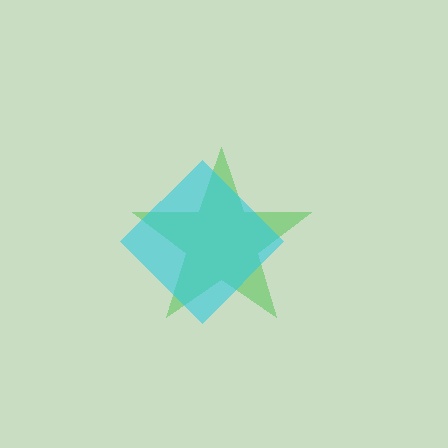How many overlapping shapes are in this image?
There are 2 overlapping shapes in the image.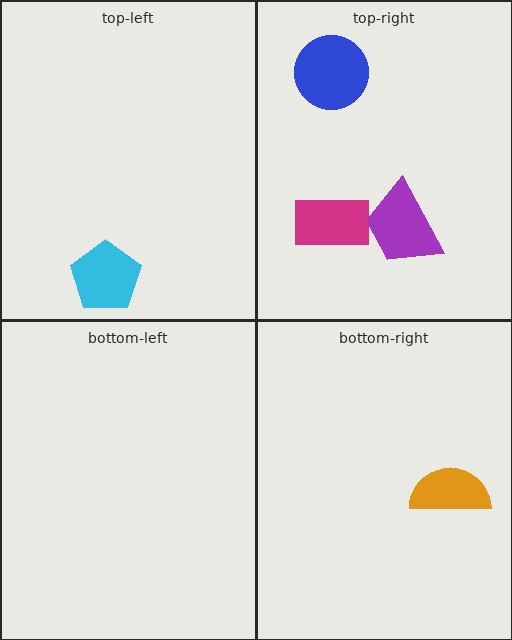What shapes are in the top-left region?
The cyan pentagon.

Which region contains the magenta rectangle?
The top-right region.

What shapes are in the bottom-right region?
The orange semicircle.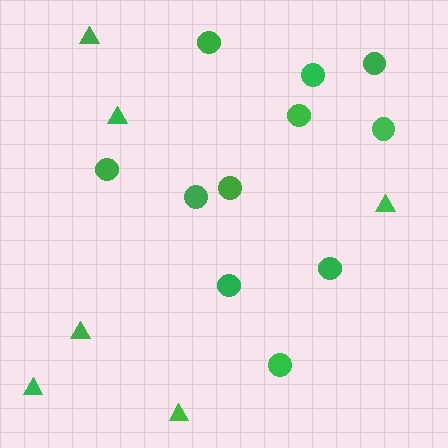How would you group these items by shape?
There are 2 groups: one group of triangles (6) and one group of circles (11).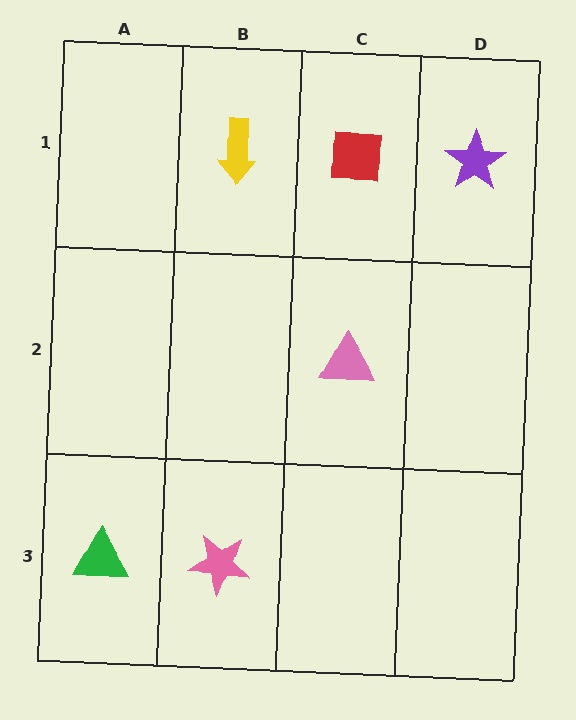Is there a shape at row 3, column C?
No, that cell is empty.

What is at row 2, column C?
A pink triangle.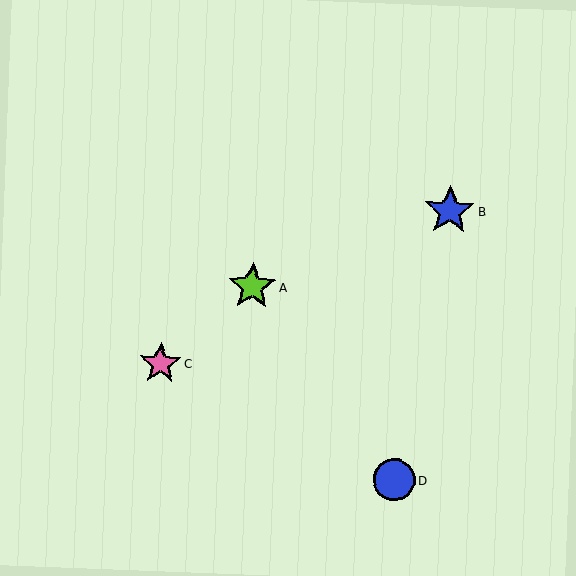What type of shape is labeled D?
Shape D is a blue circle.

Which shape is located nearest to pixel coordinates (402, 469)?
The blue circle (labeled D) at (394, 480) is nearest to that location.